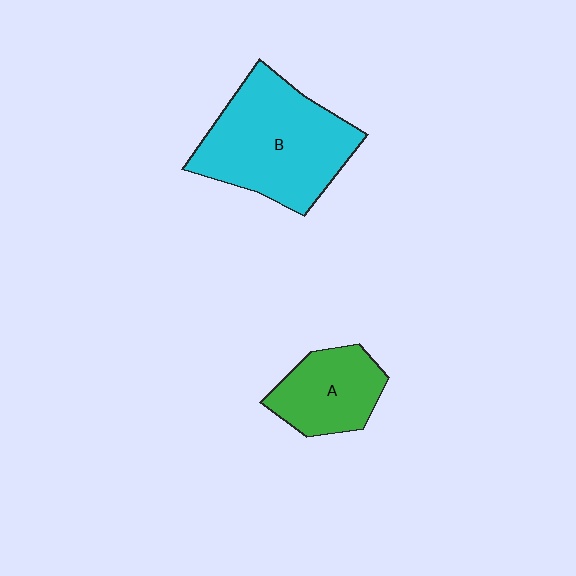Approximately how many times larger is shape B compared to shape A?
Approximately 1.9 times.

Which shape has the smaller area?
Shape A (green).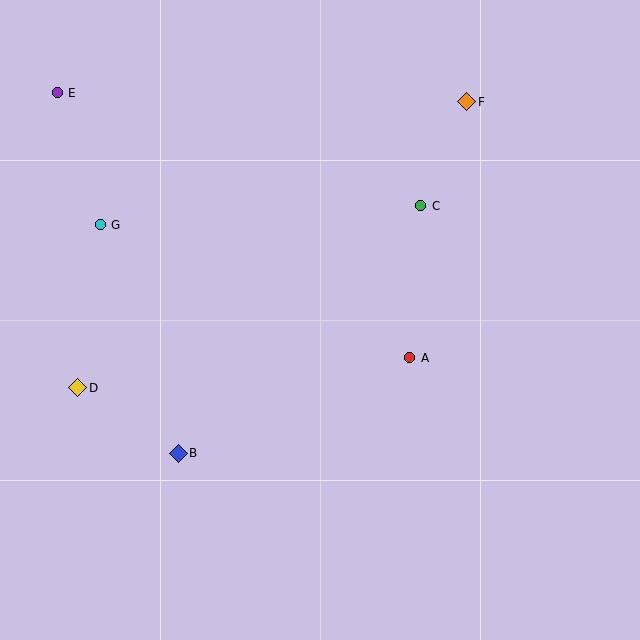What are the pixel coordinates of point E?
Point E is at (57, 93).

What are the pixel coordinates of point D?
Point D is at (78, 388).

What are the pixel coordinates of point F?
Point F is at (467, 102).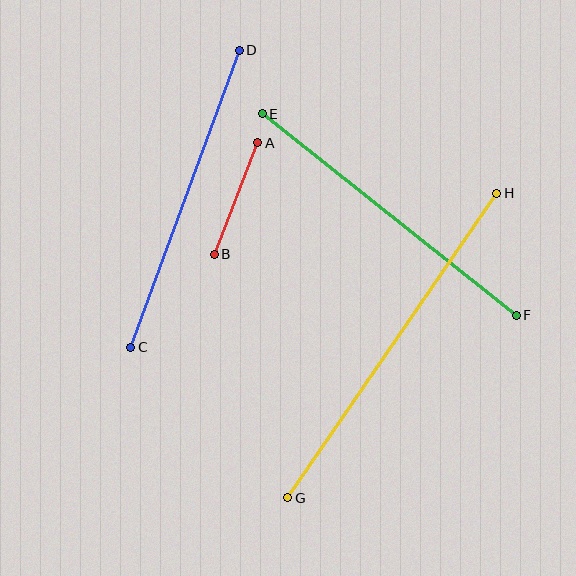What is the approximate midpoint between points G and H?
The midpoint is at approximately (392, 345) pixels.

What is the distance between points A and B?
The distance is approximately 120 pixels.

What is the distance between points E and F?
The distance is approximately 324 pixels.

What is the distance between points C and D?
The distance is approximately 316 pixels.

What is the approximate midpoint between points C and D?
The midpoint is at approximately (185, 199) pixels.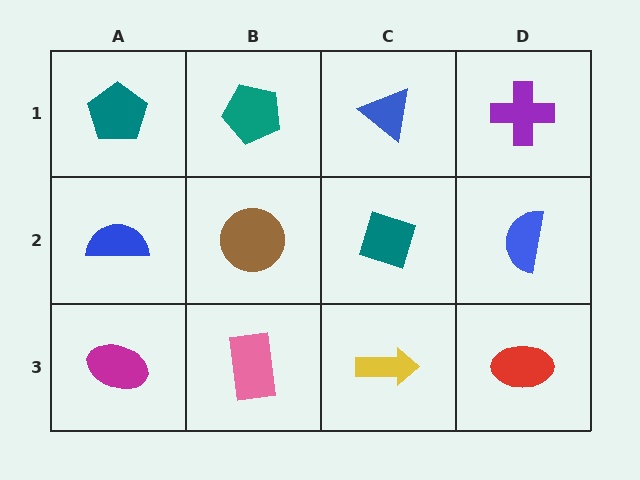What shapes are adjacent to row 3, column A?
A blue semicircle (row 2, column A), a pink rectangle (row 3, column B).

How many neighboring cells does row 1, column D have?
2.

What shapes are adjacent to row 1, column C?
A teal diamond (row 2, column C), a teal pentagon (row 1, column B), a purple cross (row 1, column D).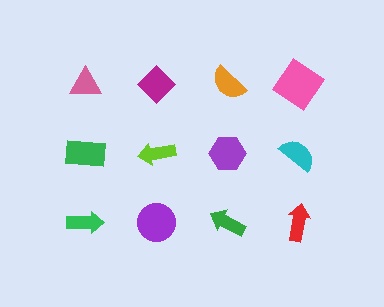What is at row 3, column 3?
A green arrow.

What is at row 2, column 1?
A green rectangle.